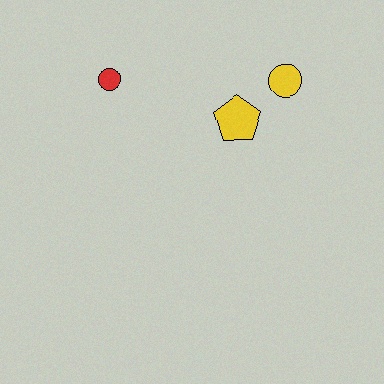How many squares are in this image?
There are no squares.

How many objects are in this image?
There are 3 objects.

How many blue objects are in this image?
There are no blue objects.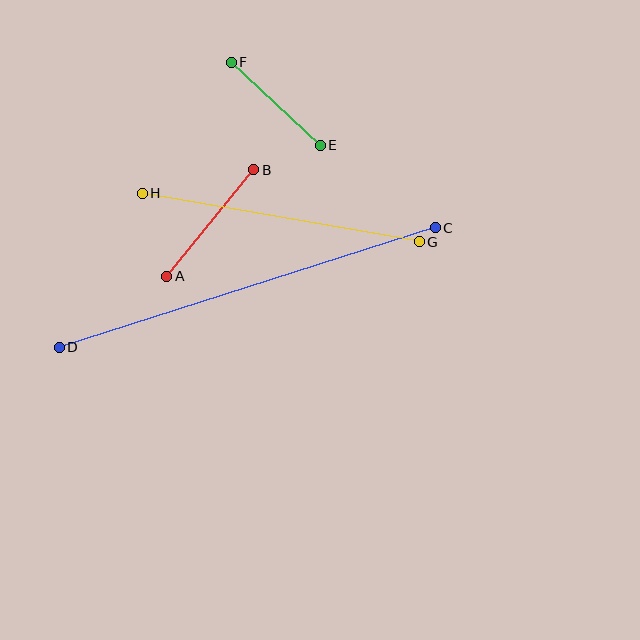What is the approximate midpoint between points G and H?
The midpoint is at approximately (281, 217) pixels.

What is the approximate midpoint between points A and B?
The midpoint is at approximately (210, 223) pixels.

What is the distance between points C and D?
The distance is approximately 395 pixels.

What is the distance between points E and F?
The distance is approximately 122 pixels.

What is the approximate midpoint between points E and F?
The midpoint is at approximately (276, 104) pixels.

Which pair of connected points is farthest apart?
Points C and D are farthest apart.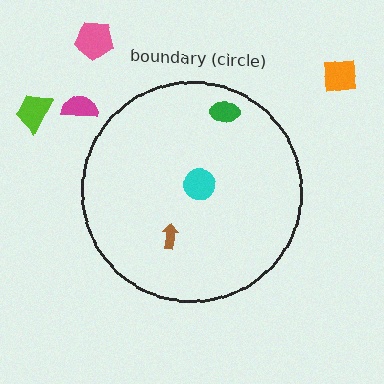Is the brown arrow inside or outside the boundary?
Inside.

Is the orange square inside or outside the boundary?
Outside.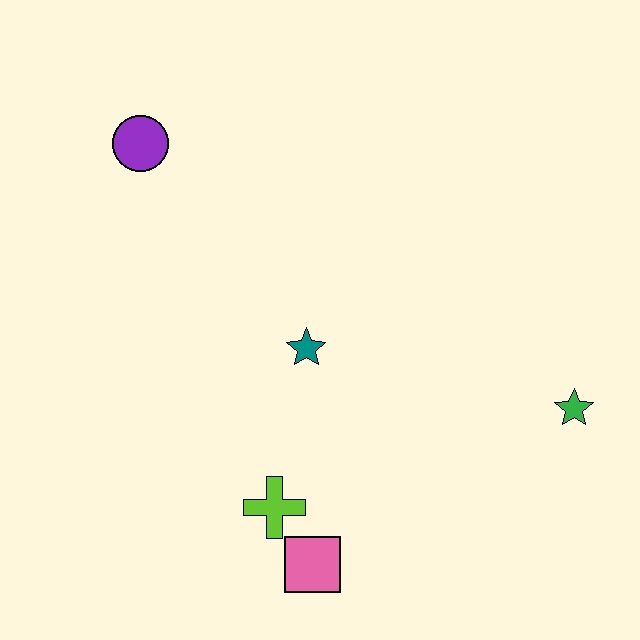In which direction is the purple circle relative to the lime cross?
The purple circle is above the lime cross.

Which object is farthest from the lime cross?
The purple circle is farthest from the lime cross.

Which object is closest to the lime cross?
The pink square is closest to the lime cross.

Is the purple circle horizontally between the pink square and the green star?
No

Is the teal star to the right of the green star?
No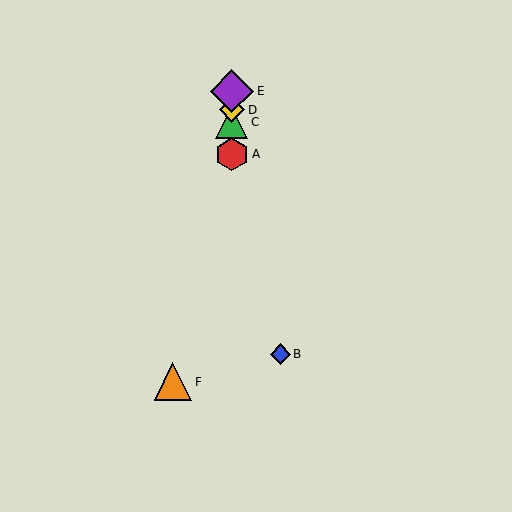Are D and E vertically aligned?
Yes, both are at x≈232.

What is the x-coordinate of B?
Object B is at x≈280.